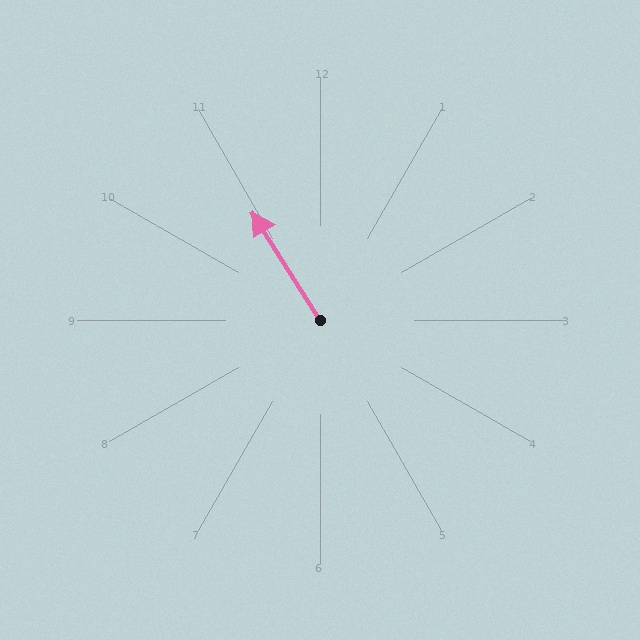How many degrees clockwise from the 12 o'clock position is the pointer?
Approximately 328 degrees.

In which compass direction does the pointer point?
Northwest.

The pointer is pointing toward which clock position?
Roughly 11 o'clock.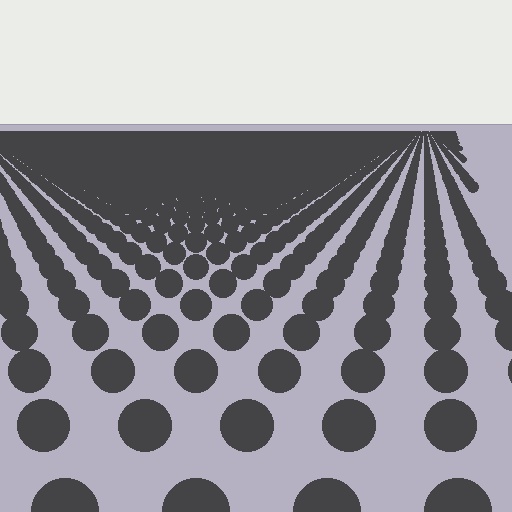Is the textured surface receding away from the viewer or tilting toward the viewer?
The surface is receding away from the viewer. Texture elements get smaller and denser toward the top.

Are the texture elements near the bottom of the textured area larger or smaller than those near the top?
Larger. Near the bottom, elements are closer to the viewer and appear at a bigger on-screen size.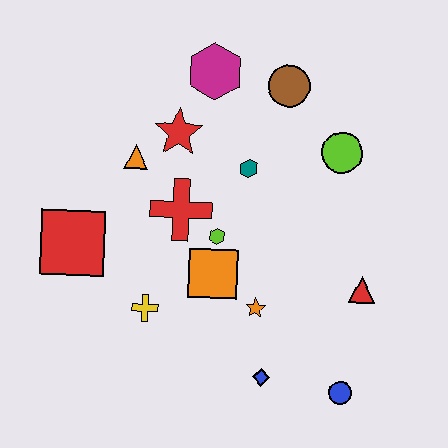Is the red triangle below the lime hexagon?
Yes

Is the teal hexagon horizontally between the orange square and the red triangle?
Yes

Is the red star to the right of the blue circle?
No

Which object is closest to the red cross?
The lime hexagon is closest to the red cross.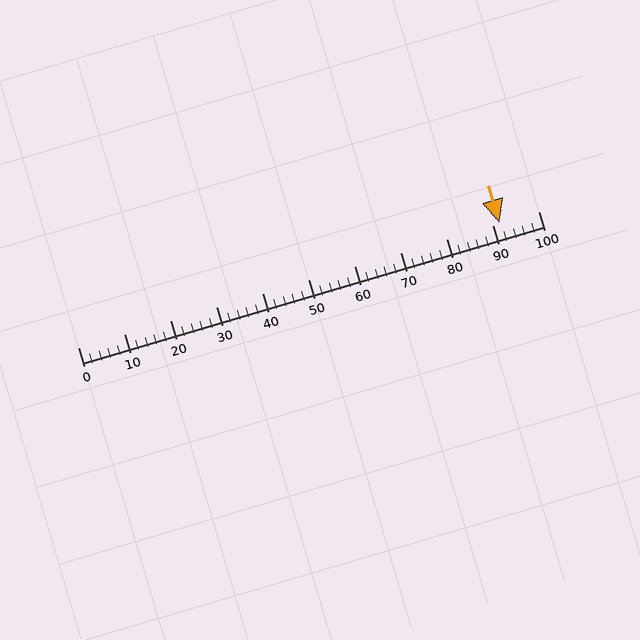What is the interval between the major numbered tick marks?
The major tick marks are spaced 10 units apart.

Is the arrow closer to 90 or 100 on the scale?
The arrow is closer to 90.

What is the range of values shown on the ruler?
The ruler shows values from 0 to 100.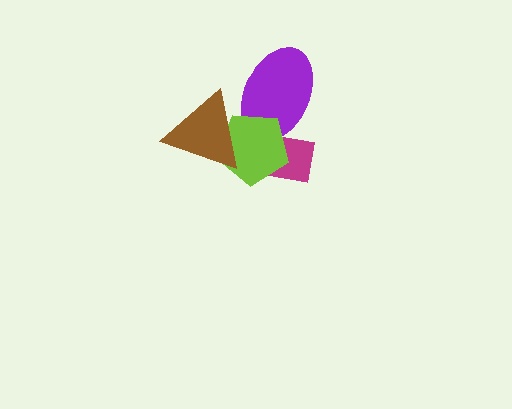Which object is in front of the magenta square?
The lime pentagon is in front of the magenta square.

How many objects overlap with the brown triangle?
2 objects overlap with the brown triangle.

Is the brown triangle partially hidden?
No, no other shape covers it.